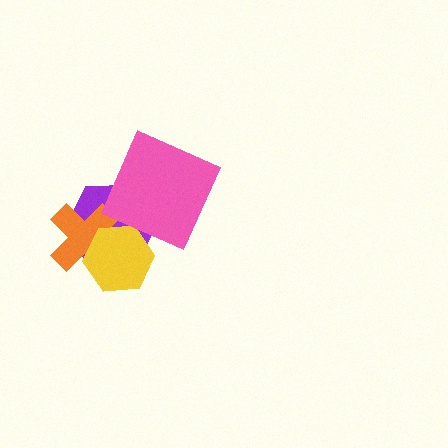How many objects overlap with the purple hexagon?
3 objects overlap with the purple hexagon.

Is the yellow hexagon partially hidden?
No, no other shape covers it.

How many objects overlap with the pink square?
1 object overlaps with the pink square.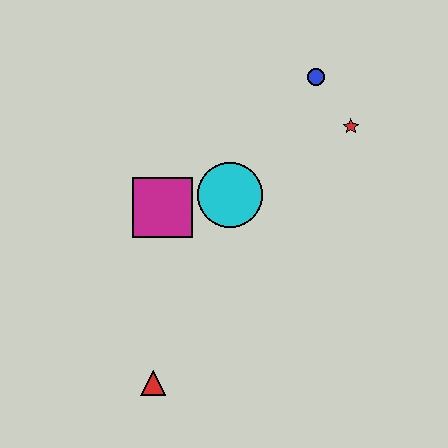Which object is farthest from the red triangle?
The blue circle is farthest from the red triangle.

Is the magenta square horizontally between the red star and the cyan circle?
No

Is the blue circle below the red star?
No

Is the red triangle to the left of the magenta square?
Yes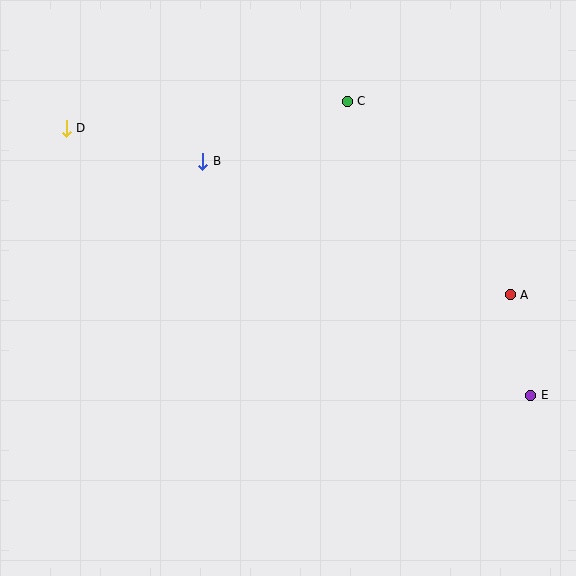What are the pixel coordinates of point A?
Point A is at (510, 295).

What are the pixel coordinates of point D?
Point D is at (66, 128).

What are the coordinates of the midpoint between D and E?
The midpoint between D and E is at (298, 262).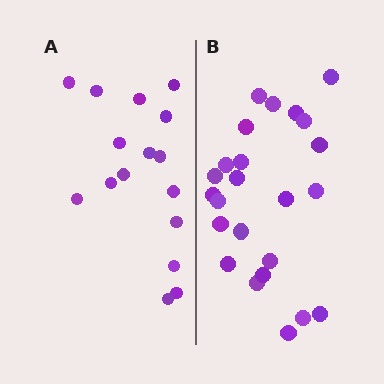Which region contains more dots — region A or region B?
Region B (the right region) has more dots.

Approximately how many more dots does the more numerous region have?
Region B has roughly 8 or so more dots than region A.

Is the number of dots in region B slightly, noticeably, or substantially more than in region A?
Region B has substantially more. The ratio is roughly 1.5 to 1.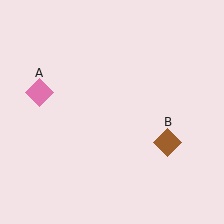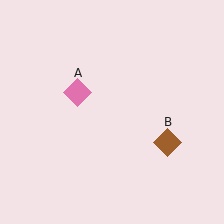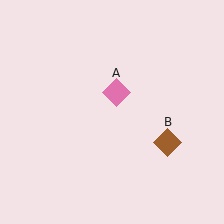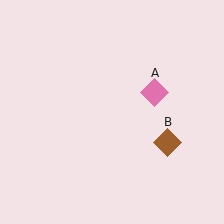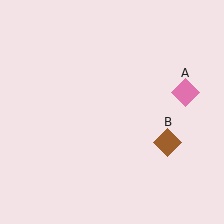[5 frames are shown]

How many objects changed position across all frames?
1 object changed position: pink diamond (object A).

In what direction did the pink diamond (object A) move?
The pink diamond (object A) moved right.